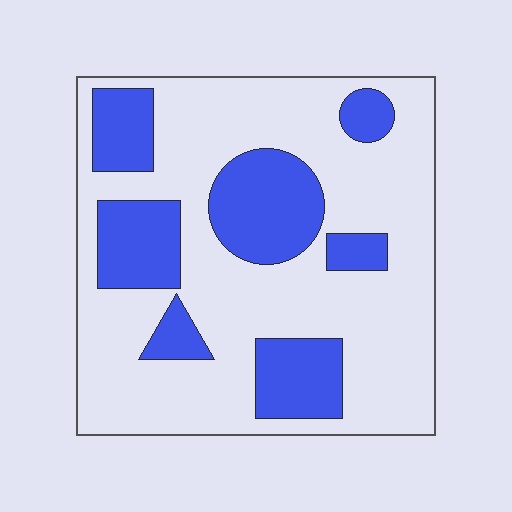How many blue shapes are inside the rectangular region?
7.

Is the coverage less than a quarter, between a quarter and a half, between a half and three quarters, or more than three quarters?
Between a quarter and a half.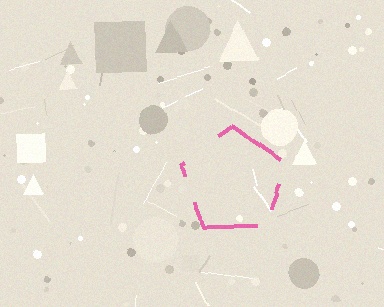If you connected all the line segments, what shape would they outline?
They would outline a pentagon.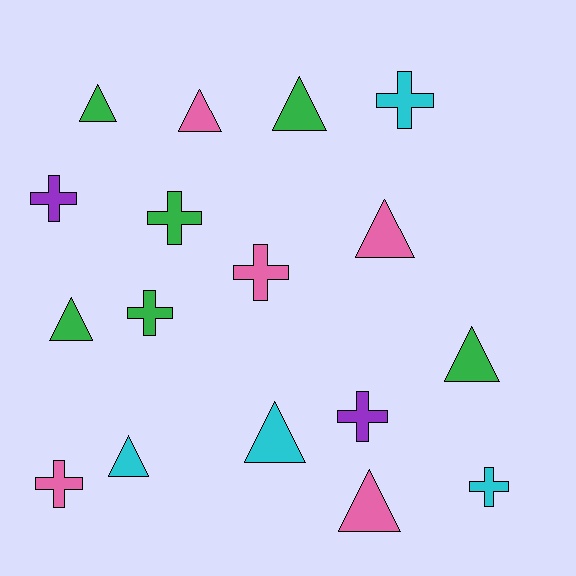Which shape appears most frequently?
Triangle, with 9 objects.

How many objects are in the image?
There are 17 objects.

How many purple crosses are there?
There are 2 purple crosses.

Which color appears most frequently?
Green, with 6 objects.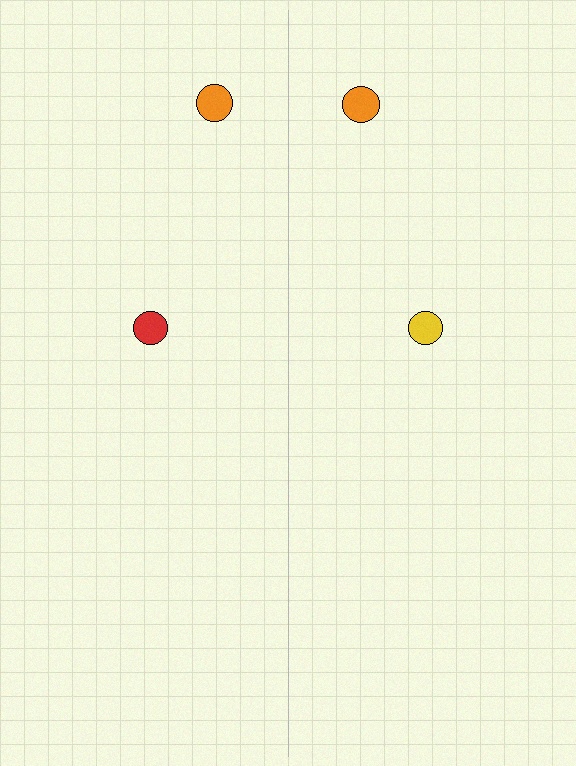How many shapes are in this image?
There are 4 shapes in this image.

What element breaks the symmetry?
The yellow circle on the right side breaks the symmetry — its mirror counterpart is red.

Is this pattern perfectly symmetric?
No, the pattern is not perfectly symmetric. The yellow circle on the right side breaks the symmetry — its mirror counterpart is red.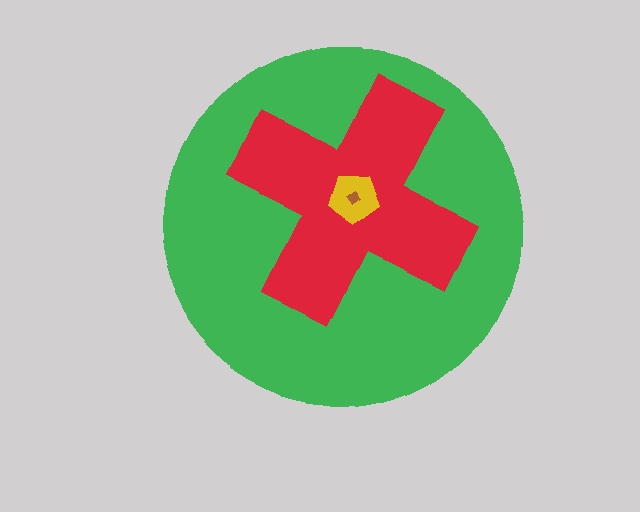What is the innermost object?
The brown diamond.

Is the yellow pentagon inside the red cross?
Yes.